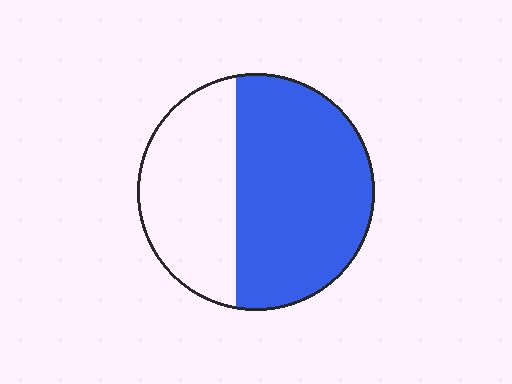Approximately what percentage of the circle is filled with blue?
Approximately 60%.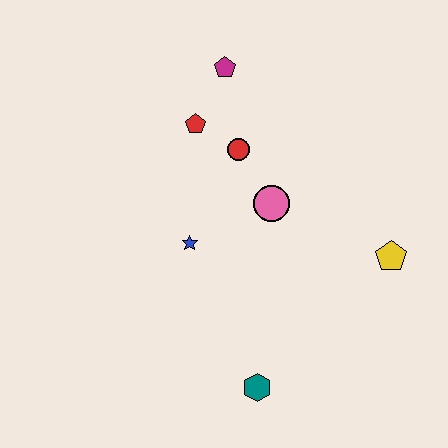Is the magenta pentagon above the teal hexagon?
Yes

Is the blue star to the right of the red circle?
No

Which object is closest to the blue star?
The pink circle is closest to the blue star.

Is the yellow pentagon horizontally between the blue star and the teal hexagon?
No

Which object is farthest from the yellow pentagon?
The magenta pentagon is farthest from the yellow pentagon.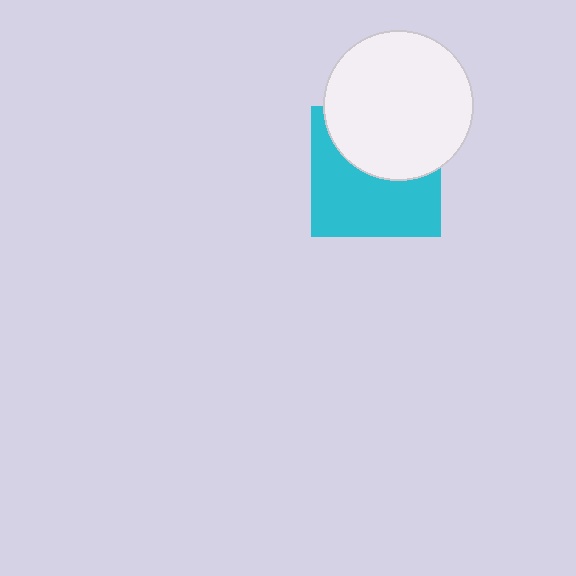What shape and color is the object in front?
The object in front is a white circle.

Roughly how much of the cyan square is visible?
About half of it is visible (roughly 56%).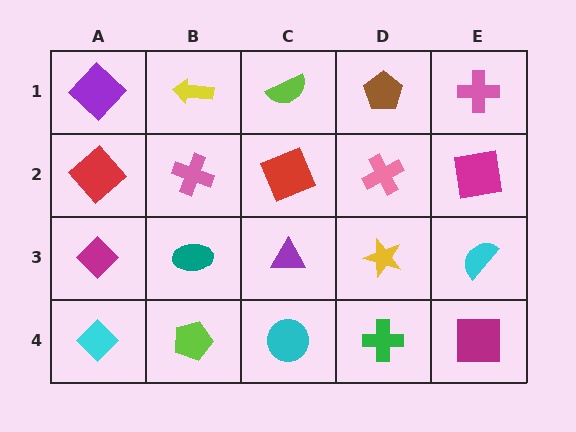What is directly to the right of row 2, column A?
A pink cross.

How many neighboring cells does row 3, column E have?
3.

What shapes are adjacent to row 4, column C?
A purple triangle (row 3, column C), a lime pentagon (row 4, column B), a green cross (row 4, column D).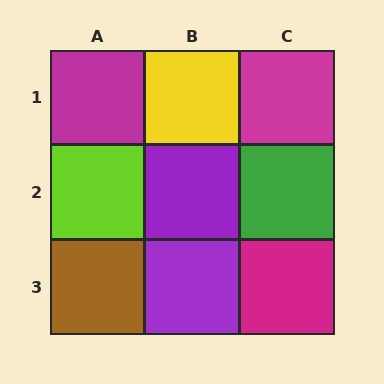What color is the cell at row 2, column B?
Purple.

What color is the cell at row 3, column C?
Magenta.